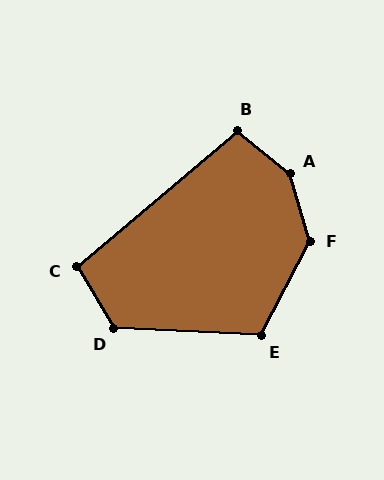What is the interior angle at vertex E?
Approximately 115 degrees (obtuse).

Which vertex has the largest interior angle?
A, at approximately 146 degrees.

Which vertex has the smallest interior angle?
C, at approximately 99 degrees.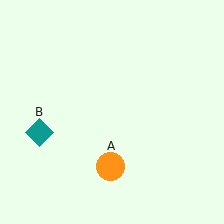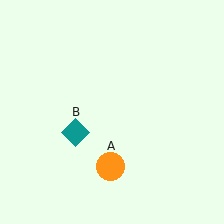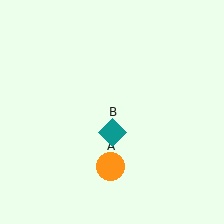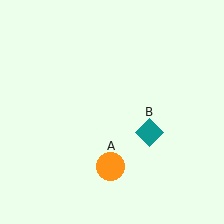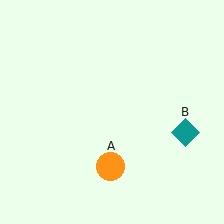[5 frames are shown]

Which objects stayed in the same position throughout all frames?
Orange circle (object A) remained stationary.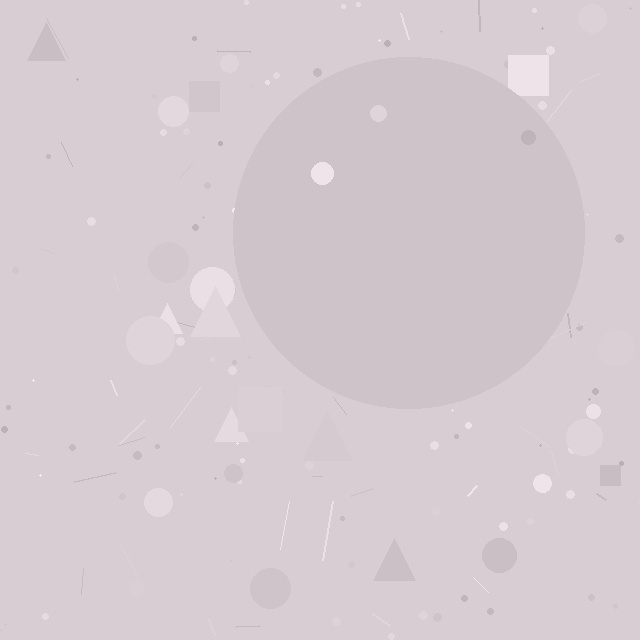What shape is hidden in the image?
A circle is hidden in the image.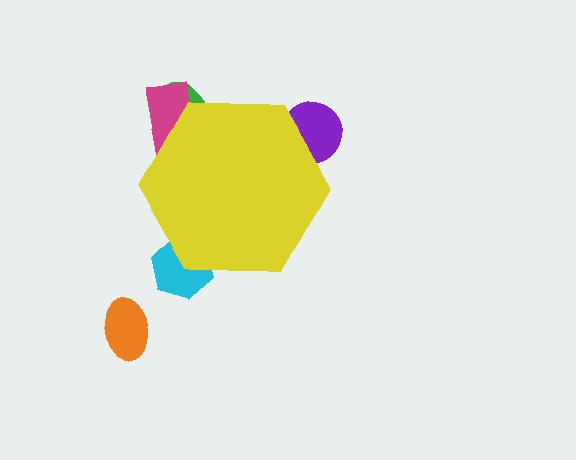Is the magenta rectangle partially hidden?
Yes, the magenta rectangle is partially hidden behind the yellow hexagon.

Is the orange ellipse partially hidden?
No, the orange ellipse is fully visible.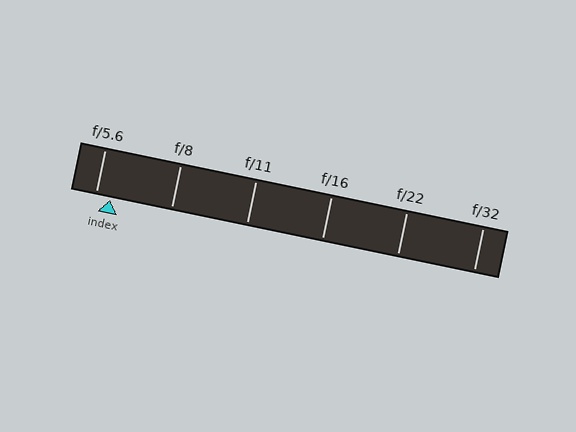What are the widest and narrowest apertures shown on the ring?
The widest aperture shown is f/5.6 and the narrowest is f/32.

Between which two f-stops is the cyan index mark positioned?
The index mark is between f/5.6 and f/8.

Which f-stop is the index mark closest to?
The index mark is closest to f/5.6.